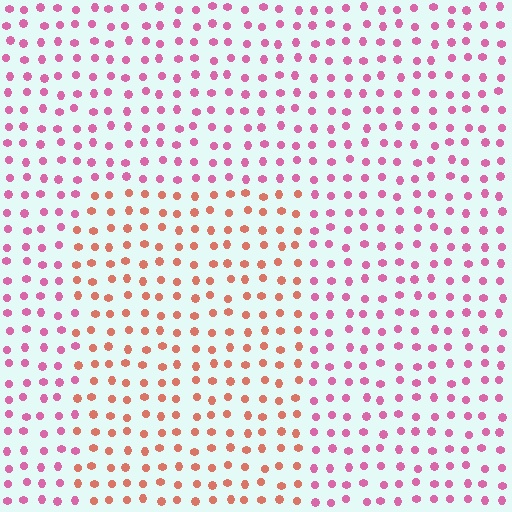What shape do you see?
I see a rectangle.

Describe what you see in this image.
The image is filled with small pink elements in a uniform arrangement. A rectangle-shaped region is visible where the elements are tinted to a slightly different hue, forming a subtle color boundary.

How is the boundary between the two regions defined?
The boundary is defined purely by a slight shift in hue (about 43 degrees). Spacing, size, and orientation are identical on both sides.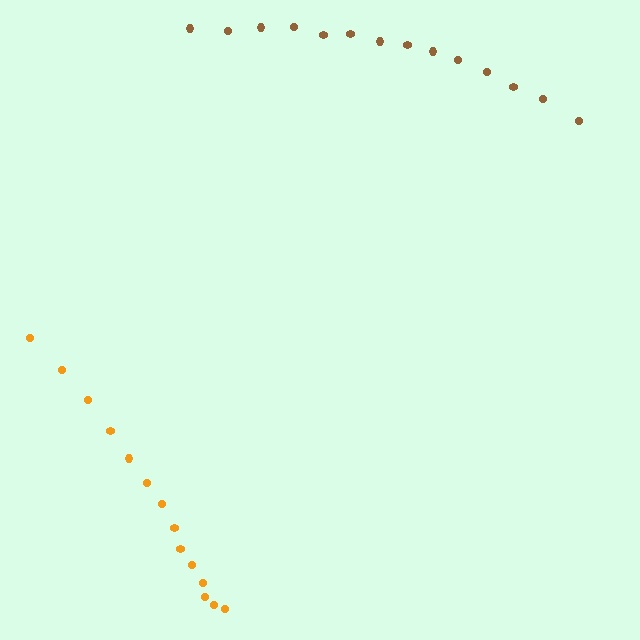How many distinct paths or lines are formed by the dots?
There are 2 distinct paths.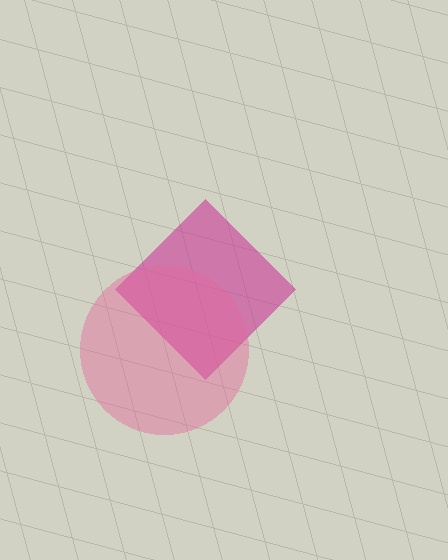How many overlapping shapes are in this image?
There are 2 overlapping shapes in the image.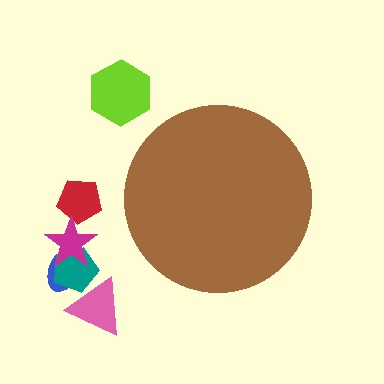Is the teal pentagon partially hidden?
No, the teal pentagon is fully visible.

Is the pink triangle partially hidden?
No, the pink triangle is fully visible.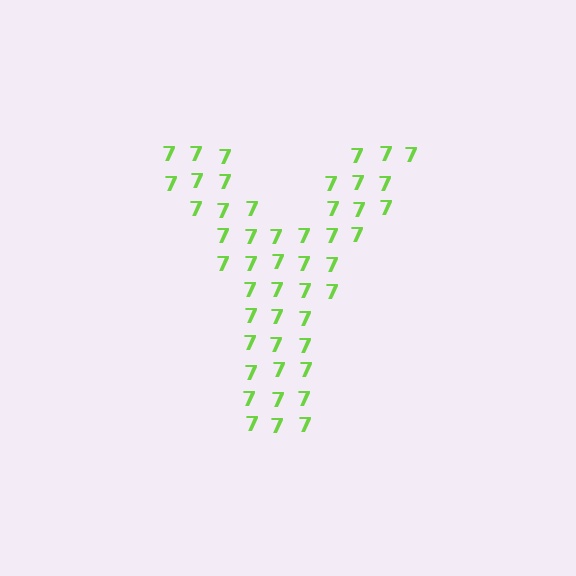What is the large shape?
The large shape is the letter Y.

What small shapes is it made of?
It is made of small digit 7's.